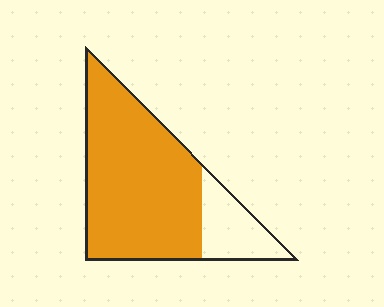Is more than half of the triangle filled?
Yes.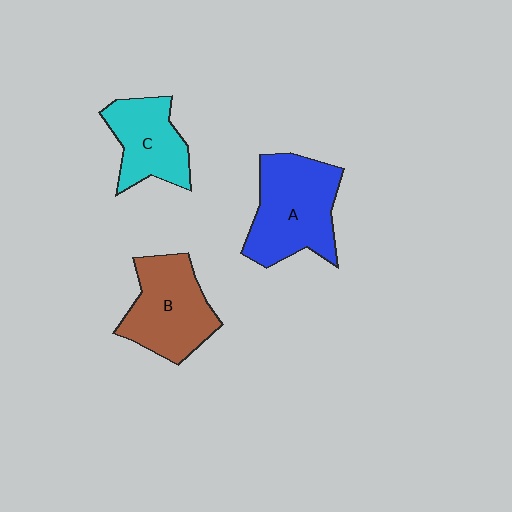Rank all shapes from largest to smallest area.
From largest to smallest: A (blue), B (brown), C (cyan).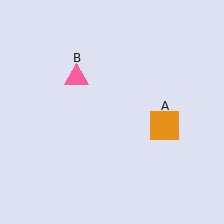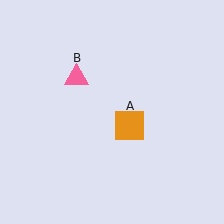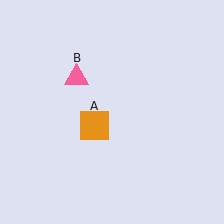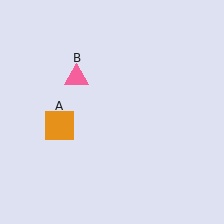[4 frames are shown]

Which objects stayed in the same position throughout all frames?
Pink triangle (object B) remained stationary.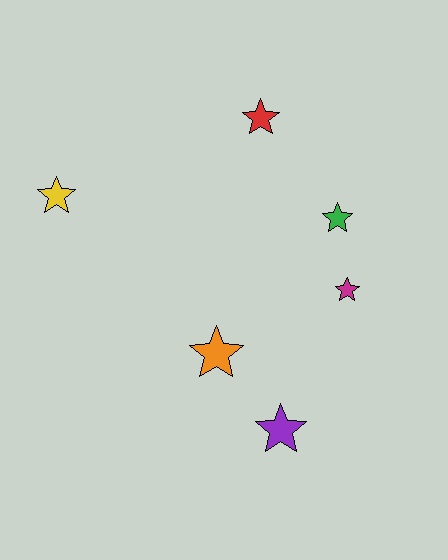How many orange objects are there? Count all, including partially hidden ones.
There is 1 orange object.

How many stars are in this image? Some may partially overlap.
There are 6 stars.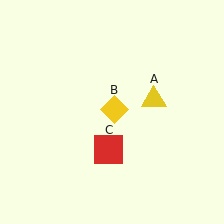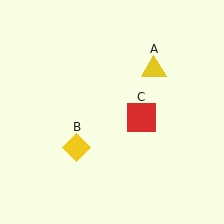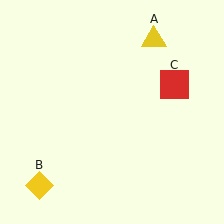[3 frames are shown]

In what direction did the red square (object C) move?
The red square (object C) moved up and to the right.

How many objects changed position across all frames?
3 objects changed position: yellow triangle (object A), yellow diamond (object B), red square (object C).